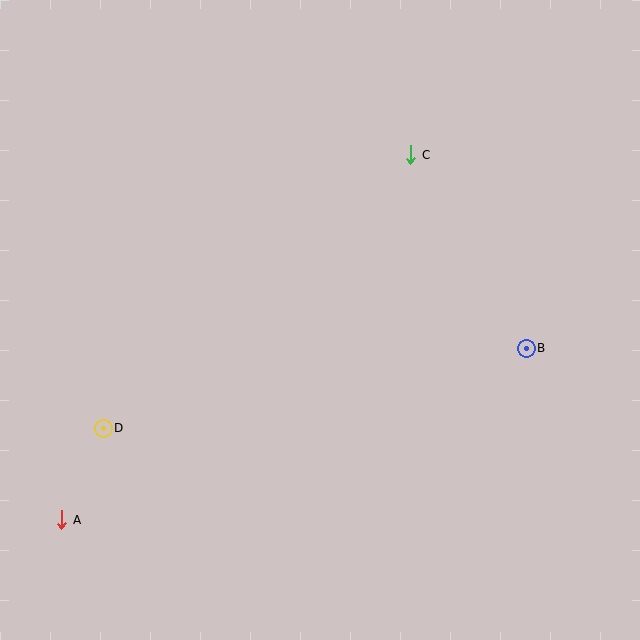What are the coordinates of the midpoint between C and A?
The midpoint between C and A is at (236, 337).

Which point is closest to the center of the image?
Point C at (411, 155) is closest to the center.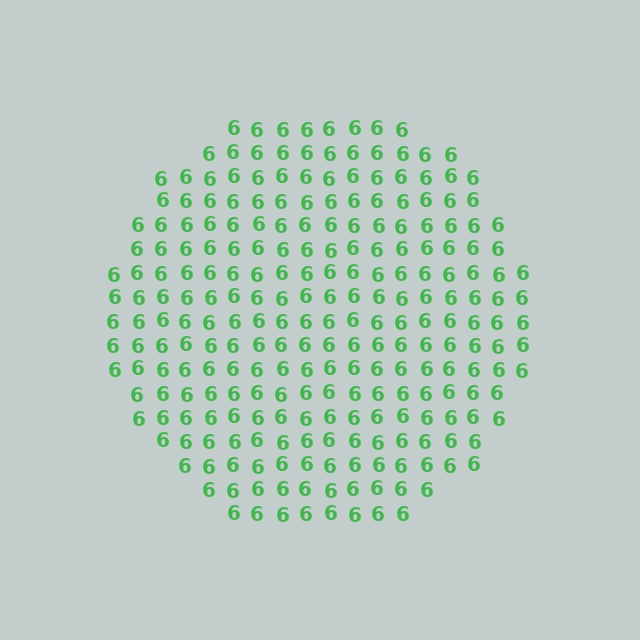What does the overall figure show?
The overall figure shows a circle.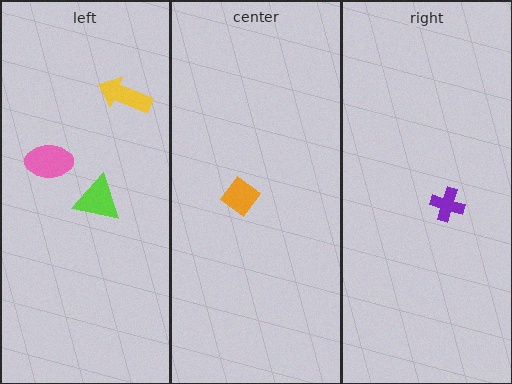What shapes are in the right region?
The purple cross.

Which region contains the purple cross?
The right region.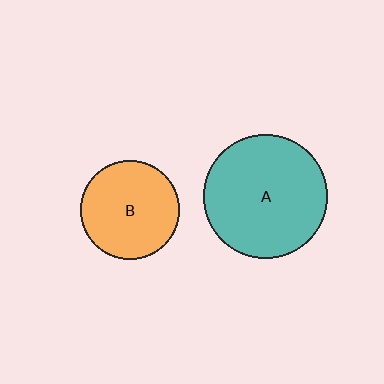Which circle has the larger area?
Circle A (teal).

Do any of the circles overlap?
No, none of the circles overlap.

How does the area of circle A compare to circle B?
Approximately 1.6 times.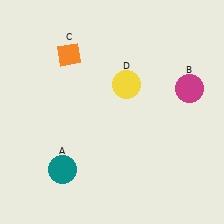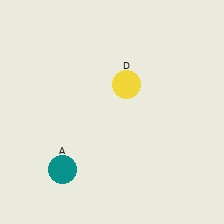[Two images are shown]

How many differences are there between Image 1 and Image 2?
There are 2 differences between the two images.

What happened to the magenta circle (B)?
The magenta circle (B) was removed in Image 2. It was in the top-right area of Image 1.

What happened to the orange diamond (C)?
The orange diamond (C) was removed in Image 2. It was in the top-left area of Image 1.